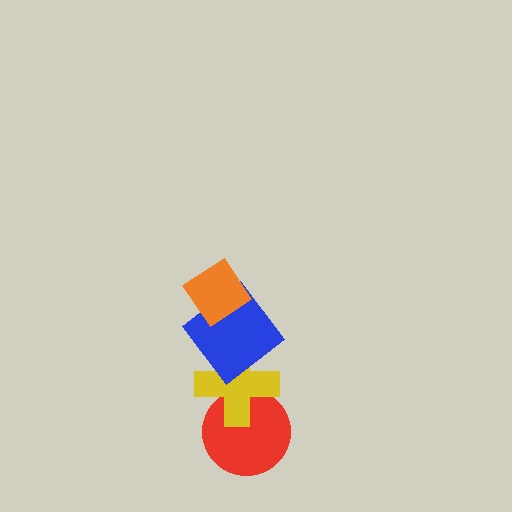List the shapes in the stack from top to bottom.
From top to bottom: the orange diamond, the blue diamond, the yellow cross, the red circle.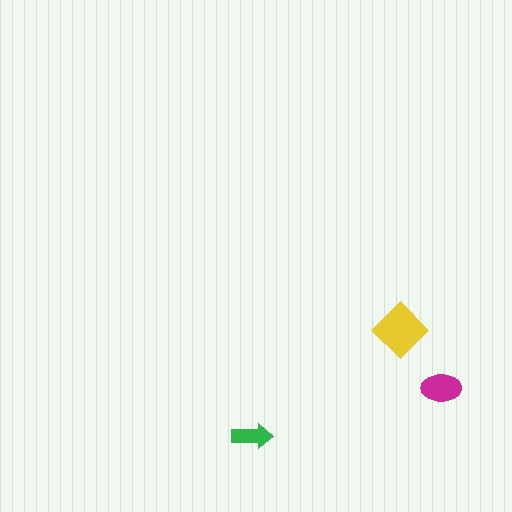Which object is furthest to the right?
The magenta ellipse is rightmost.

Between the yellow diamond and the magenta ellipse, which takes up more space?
The yellow diamond.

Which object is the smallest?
The green arrow.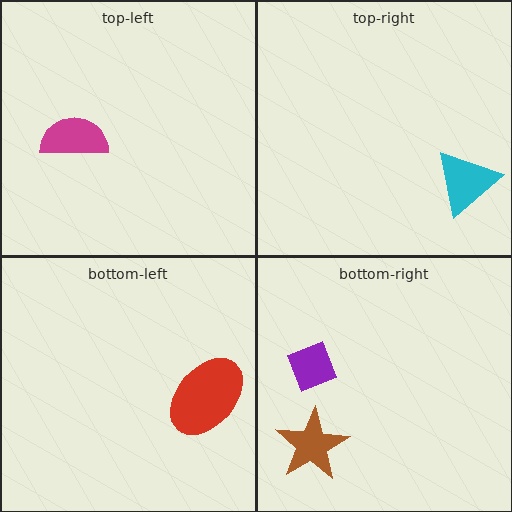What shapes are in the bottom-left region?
The red ellipse.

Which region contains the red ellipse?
The bottom-left region.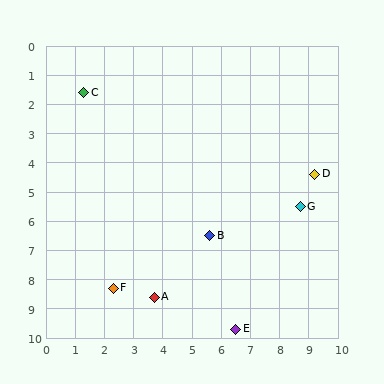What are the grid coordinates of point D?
Point D is at approximately (9.2, 4.4).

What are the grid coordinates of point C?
Point C is at approximately (1.3, 1.6).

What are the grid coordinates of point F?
Point F is at approximately (2.3, 8.3).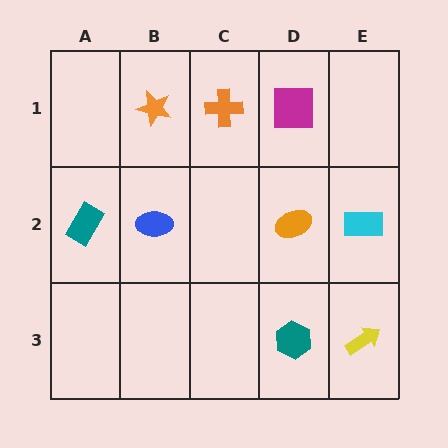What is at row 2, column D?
An orange ellipse.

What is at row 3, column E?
A yellow arrow.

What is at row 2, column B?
A blue ellipse.